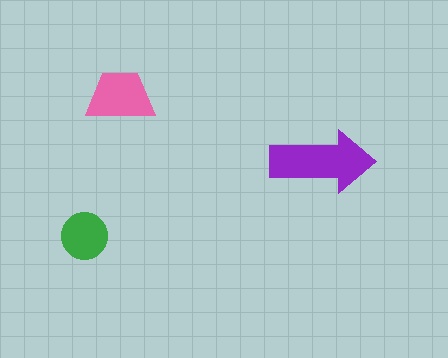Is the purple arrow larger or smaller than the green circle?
Larger.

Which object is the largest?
The purple arrow.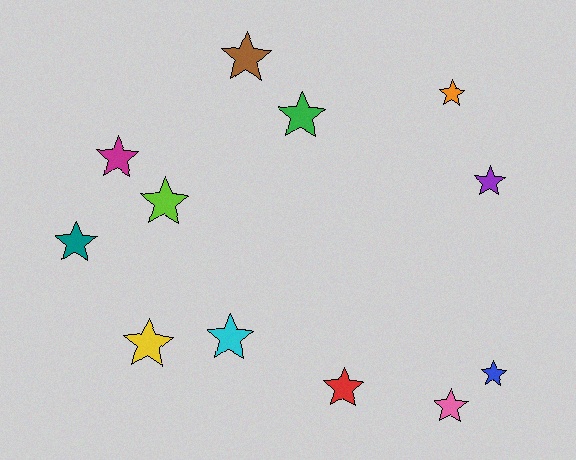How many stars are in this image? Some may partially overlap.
There are 12 stars.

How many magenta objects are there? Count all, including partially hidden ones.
There is 1 magenta object.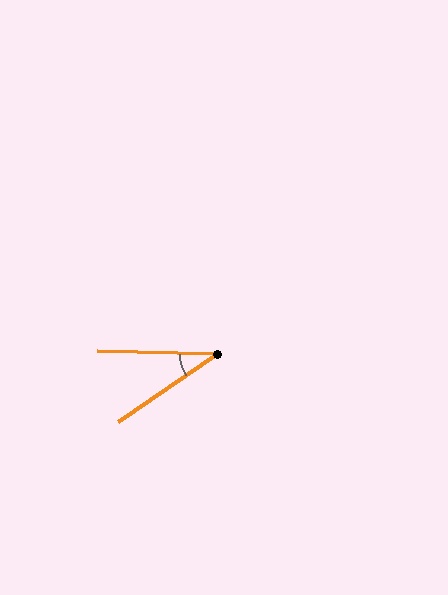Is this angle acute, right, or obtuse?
It is acute.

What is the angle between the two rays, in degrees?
Approximately 35 degrees.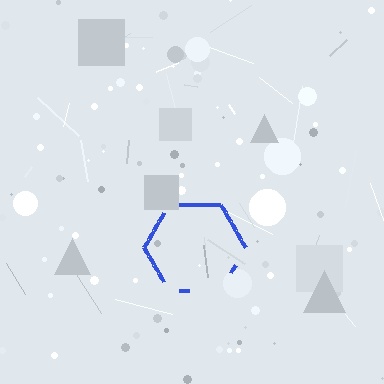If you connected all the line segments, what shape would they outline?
They would outline a hexagon.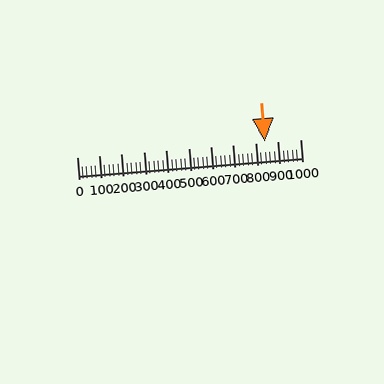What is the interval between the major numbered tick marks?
The major tick marks are spaced 100 units apart.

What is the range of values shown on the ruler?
The ruler shows values from 0 to 1000.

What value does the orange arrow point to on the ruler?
The orange arrow points to approximately 840.